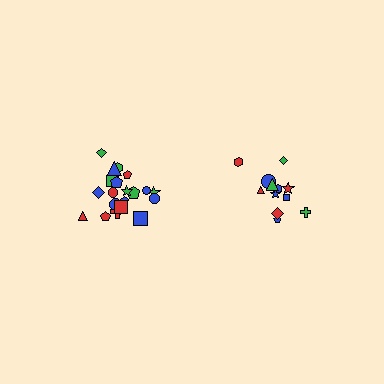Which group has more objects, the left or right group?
The left group.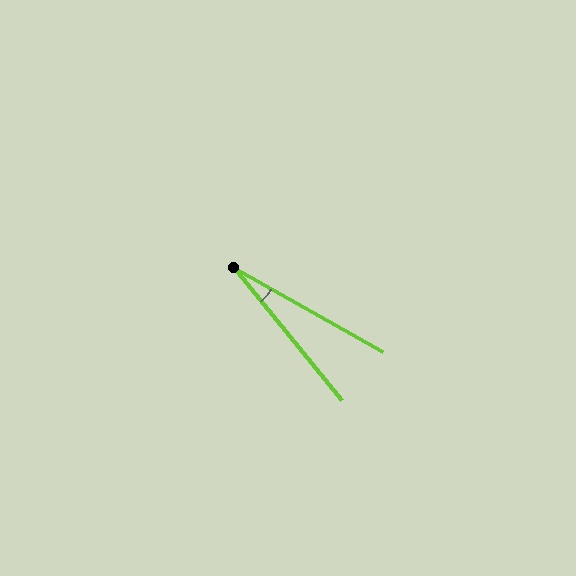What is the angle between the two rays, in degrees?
Approximately 22 degrees.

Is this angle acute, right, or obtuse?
It is acute.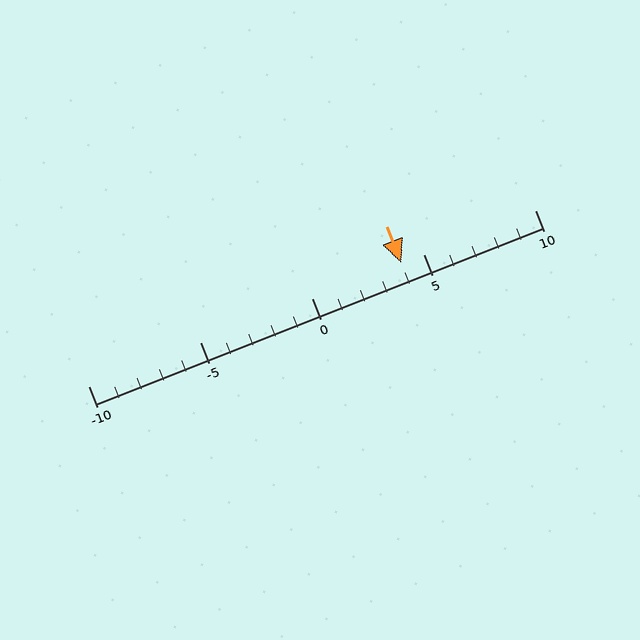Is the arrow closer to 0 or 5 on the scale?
The arrow is closer to 5.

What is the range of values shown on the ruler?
The ruler shows values from -10 to 10.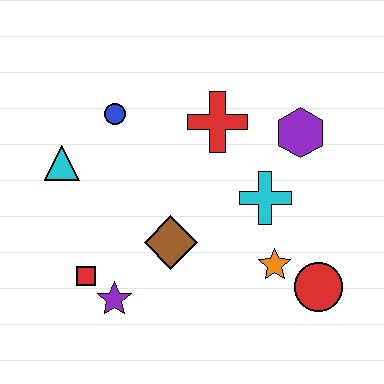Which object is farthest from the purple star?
The purple hexagon is farthest from the purple star.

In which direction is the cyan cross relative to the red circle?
The cyan cross is above the red circle.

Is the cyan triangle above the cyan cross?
Yes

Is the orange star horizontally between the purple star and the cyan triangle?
No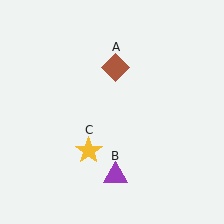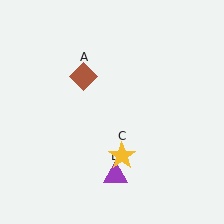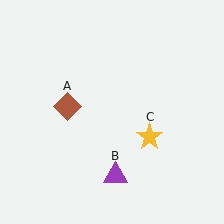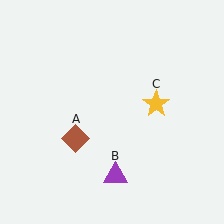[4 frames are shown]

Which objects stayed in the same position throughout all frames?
Purple triangle (object B) remained stationary.